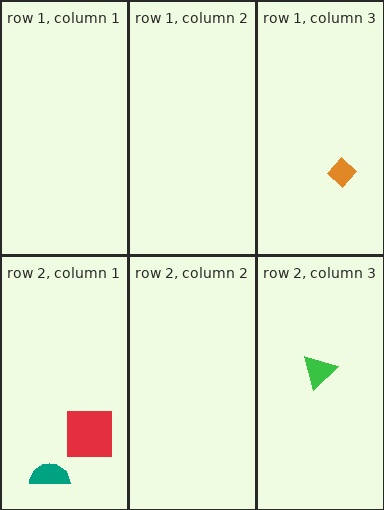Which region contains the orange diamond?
The row 1, column 3 region.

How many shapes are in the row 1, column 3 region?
1.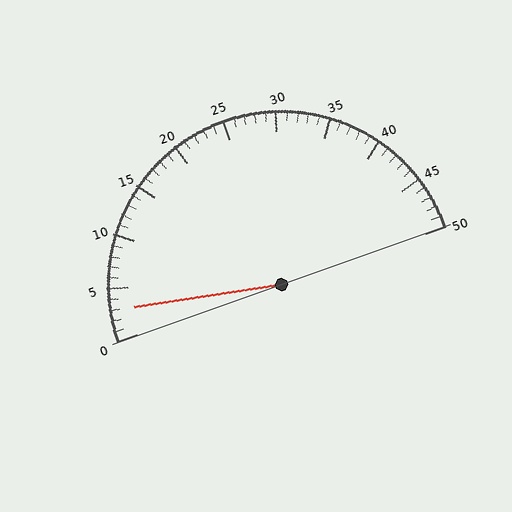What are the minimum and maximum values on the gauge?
The gauge ranges from 0 to 50.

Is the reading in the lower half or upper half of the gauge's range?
The reading is in the lower half of the range (0 to 50).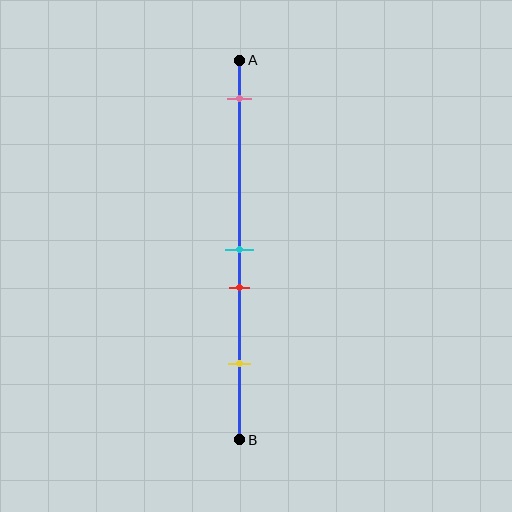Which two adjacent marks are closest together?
The cyan and red marks are the closest adjacent pair.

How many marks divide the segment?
There are 4 marks dividing the segment.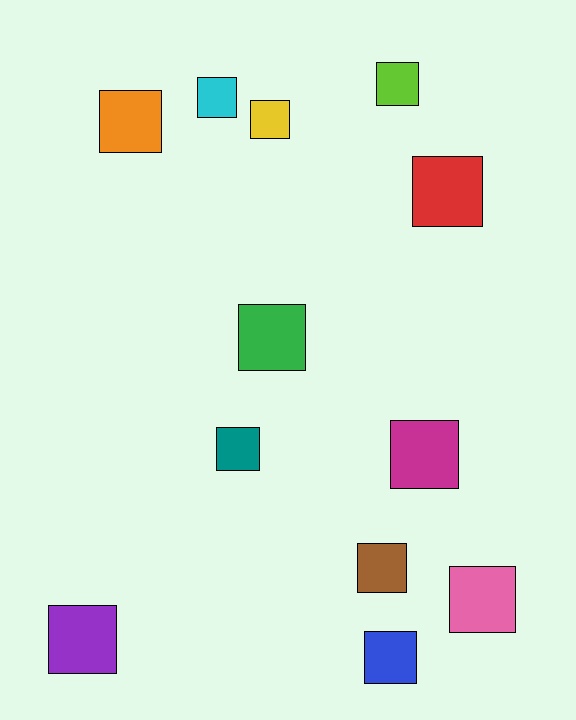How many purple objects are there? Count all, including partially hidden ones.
There is 1 purple object.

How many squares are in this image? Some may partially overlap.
There are 12 squares.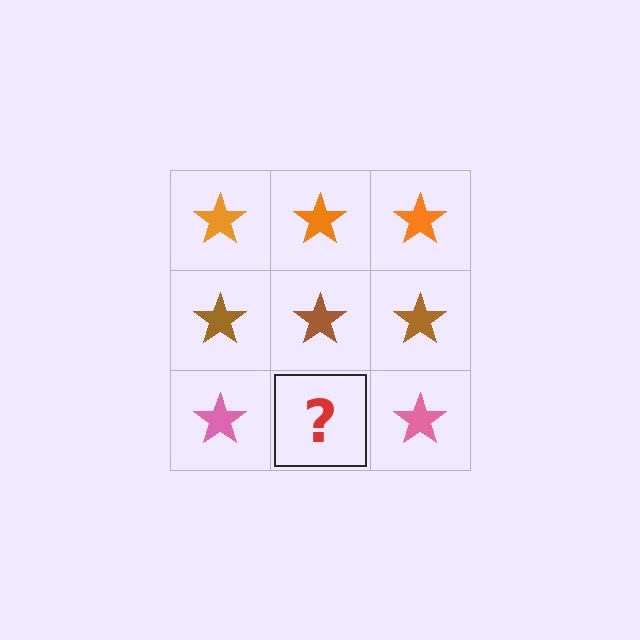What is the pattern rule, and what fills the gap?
The rule is that each row has a consistent color. The gap should be filled with a pink star.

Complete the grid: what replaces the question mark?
The question mark should be replaced with a pink star.